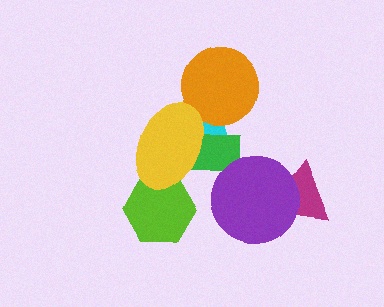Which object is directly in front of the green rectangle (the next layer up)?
The purple circle is directly in front of the green rectangle.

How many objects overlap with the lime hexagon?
1 object overlaps with the lime hexagon.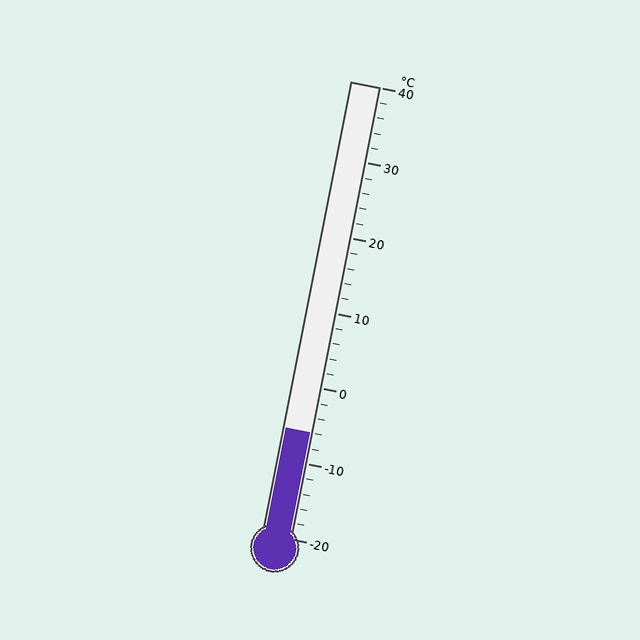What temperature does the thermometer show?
The thermometer shows approximately -6°C.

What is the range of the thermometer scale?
The thermometer scale ranges from -20°C to 40°C.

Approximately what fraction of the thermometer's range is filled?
The thermometer is filled to approximately 25% of its range.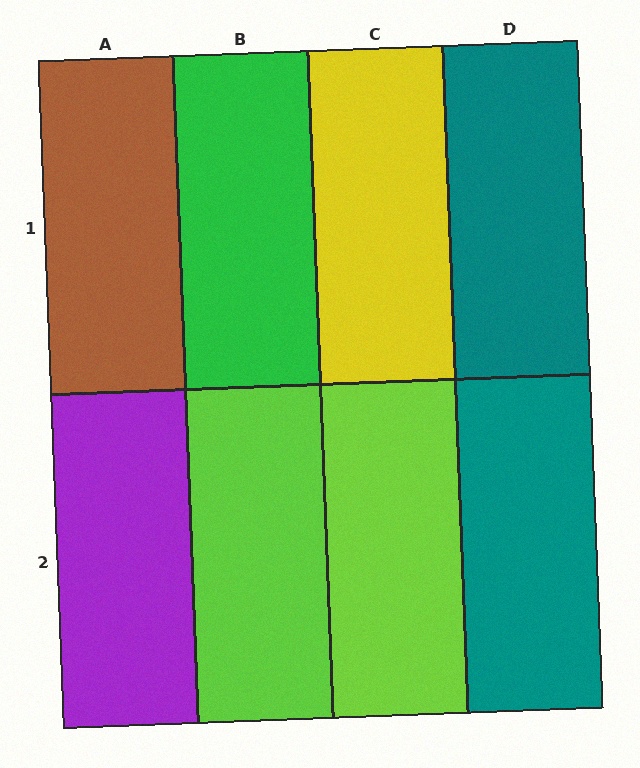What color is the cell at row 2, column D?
Teal.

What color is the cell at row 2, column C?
Lime.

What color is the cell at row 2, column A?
Purple.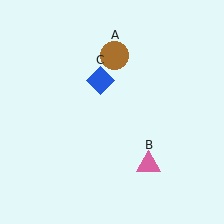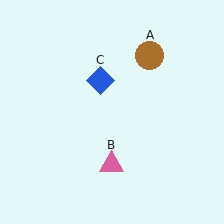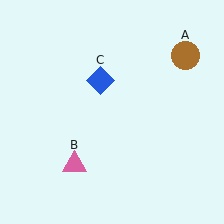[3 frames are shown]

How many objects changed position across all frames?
2 objects changed position: brown circle (object A), pink triangle (object B).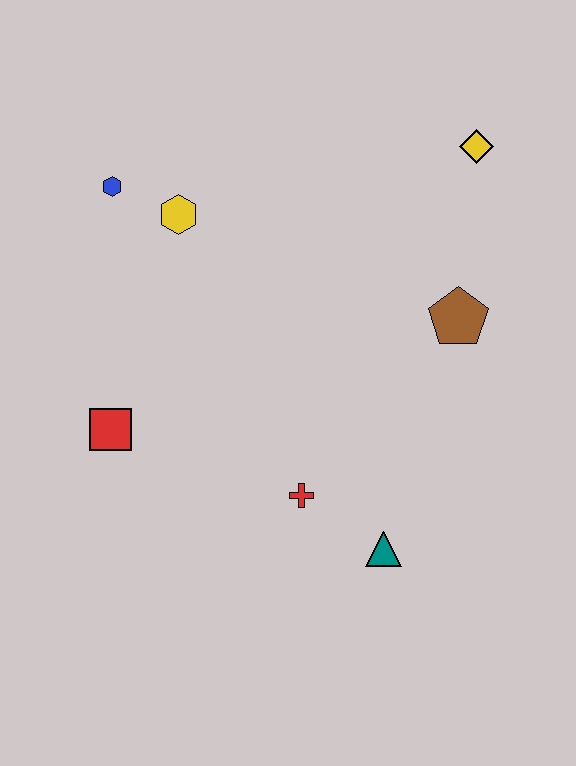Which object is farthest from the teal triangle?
The blue hexagon is farthest from the teal triangle.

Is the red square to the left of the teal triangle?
Yes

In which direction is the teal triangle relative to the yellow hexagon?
The teal triangle is below the yellow hexagon.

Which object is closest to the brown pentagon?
The yellow diamond is closest to the brown pentagon.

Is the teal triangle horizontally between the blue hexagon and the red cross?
No